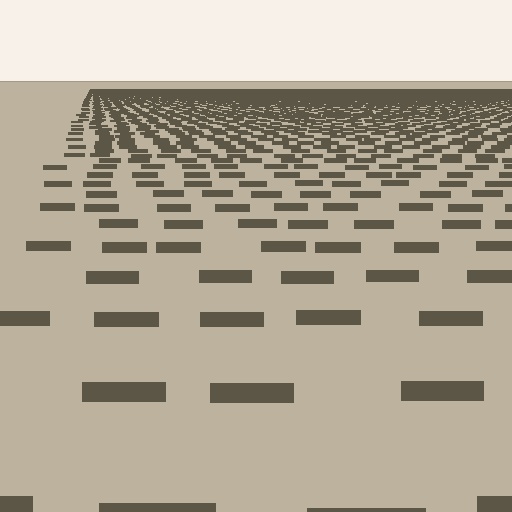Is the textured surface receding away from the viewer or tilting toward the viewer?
The surface is receding away from the viewer. Texture elements get smaller and denser toward the top.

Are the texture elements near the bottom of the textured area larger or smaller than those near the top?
Larger. Near the bottom, elements are closer to the viewer and appear at a bigger on-screen size.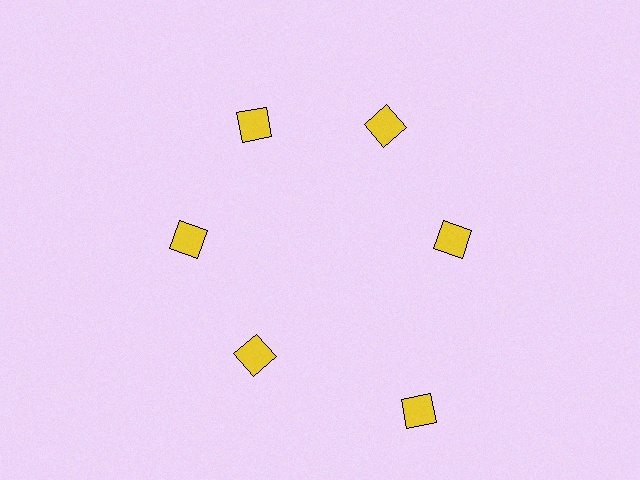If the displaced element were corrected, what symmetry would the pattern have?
It would have 6-fold rotational symmetry — the pattern would map onto itself every 60 degrees.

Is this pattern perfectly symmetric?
No. The 6 yellow diamonds are arranged in a ring, but one element near the 5 o'clock position is pushed outward from the center, breaking the 6-fold rotational symmetry.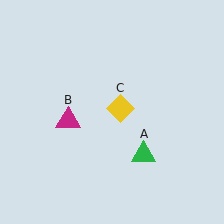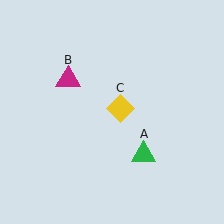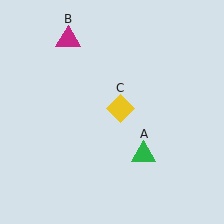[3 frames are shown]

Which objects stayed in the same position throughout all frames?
Green triangle (object A) and yellow diamond (object C) remained stationary.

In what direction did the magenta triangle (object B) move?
The magenta triangle (object B) moved up.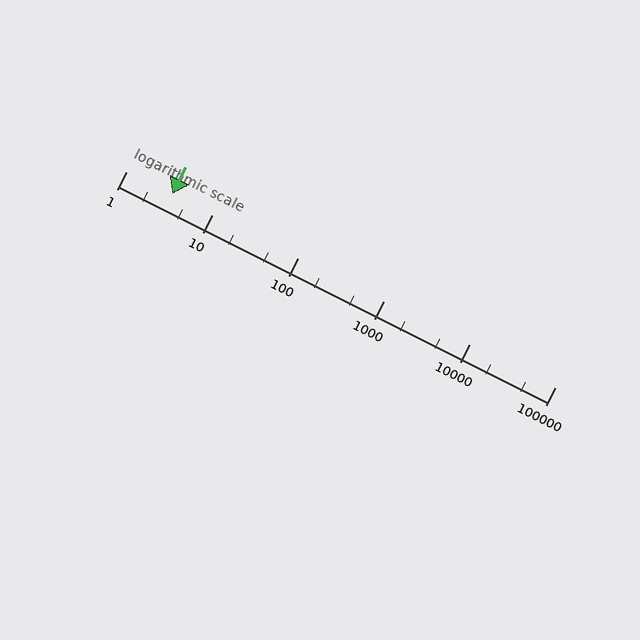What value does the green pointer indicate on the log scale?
The pointer indicates approximately 3.4.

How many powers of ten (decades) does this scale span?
The scale spans 5 decades, from 1 to 100000.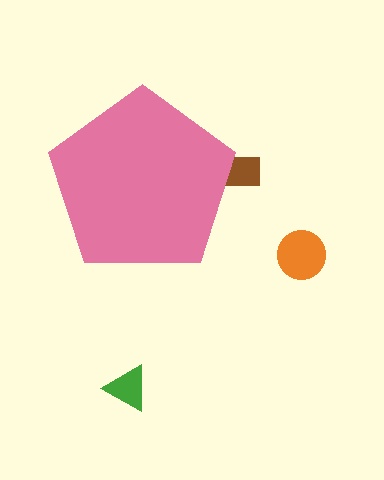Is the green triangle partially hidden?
No, the green triangle is fully visible.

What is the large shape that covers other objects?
A pink pentagon.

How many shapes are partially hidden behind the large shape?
1 shape is partially hidden.